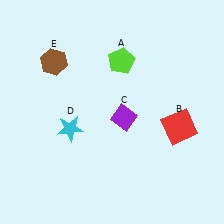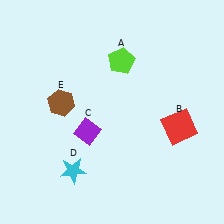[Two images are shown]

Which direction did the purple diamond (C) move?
The purple diamond (C) moved left.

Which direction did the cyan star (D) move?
The cyan star (D) moved down.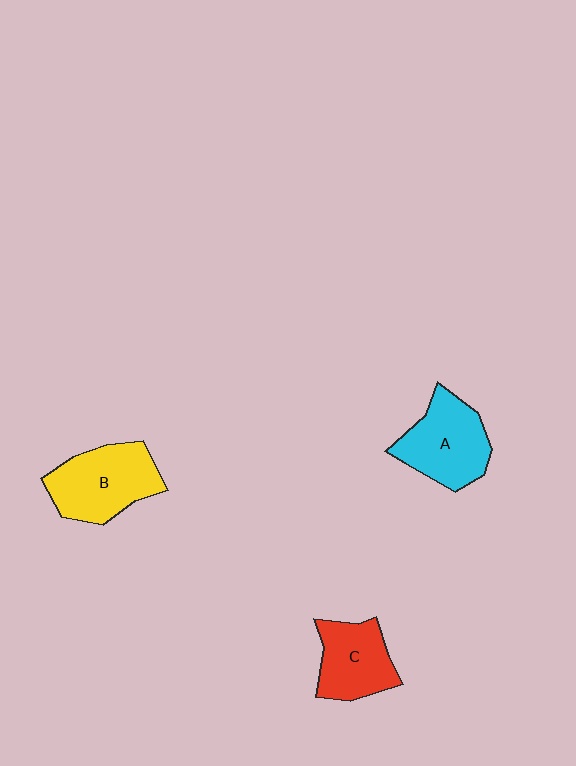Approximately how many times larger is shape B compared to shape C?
Approximately 1.3 times.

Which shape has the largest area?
Shape B (yellow).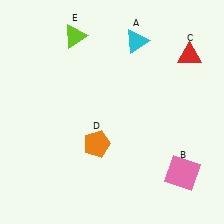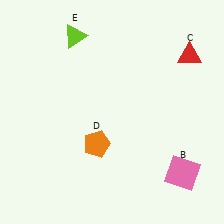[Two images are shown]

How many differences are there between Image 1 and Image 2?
There is 1 difference between the two images.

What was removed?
The cyan triangle (A) was removed in Image 2.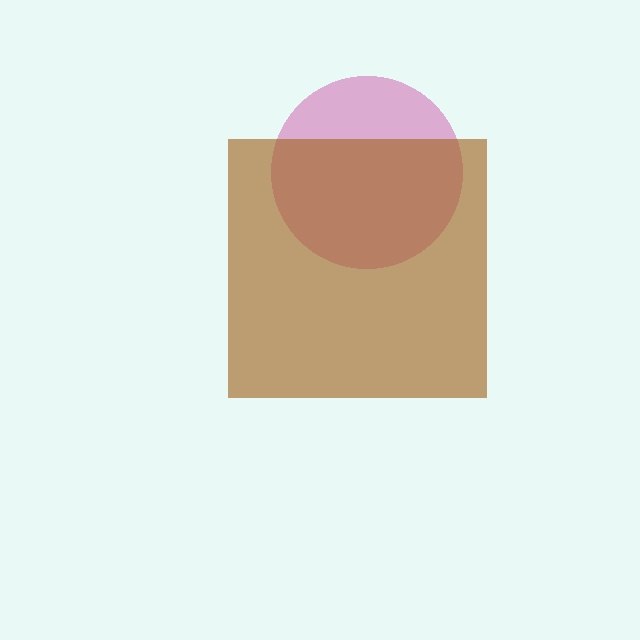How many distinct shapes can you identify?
There are 2 distinct shapes: a magenta circle, a brown square.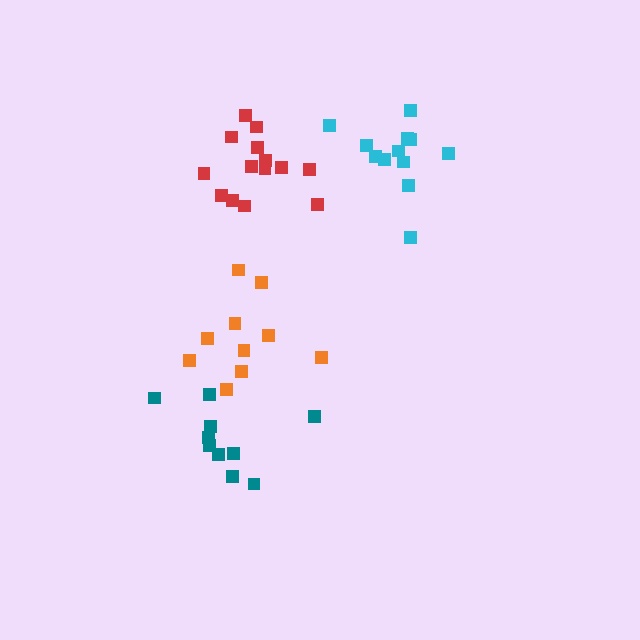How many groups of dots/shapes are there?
There are 4 groups.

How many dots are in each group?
Group 1: 12 dots, Group 2: 14 dots, Group 3: 10 dots, Group 4: 10 dots (46 total).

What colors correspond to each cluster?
The clusters are colored: cyan, red, teal, orange.